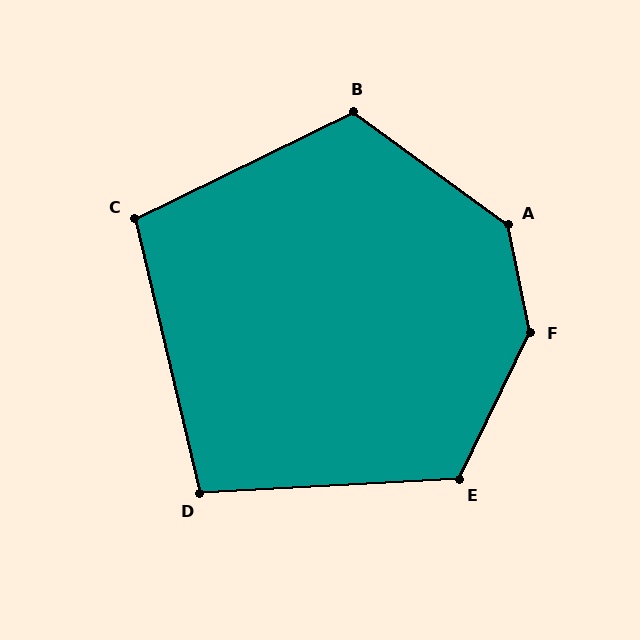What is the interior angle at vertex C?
Approximately 103 degrees (obtuse).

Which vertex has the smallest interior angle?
D, at approximately 100 degrees.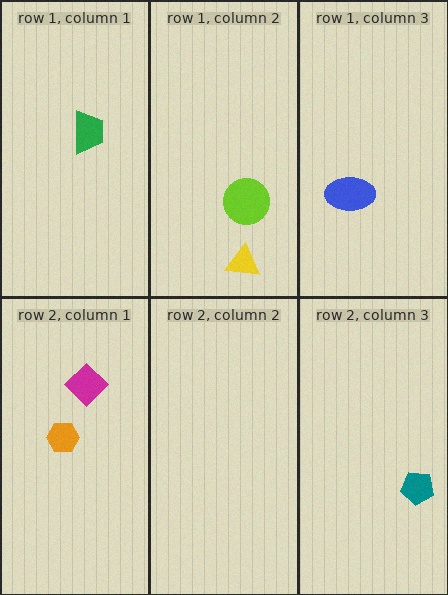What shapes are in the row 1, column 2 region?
The lime circle, the yellow triangle.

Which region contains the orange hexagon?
The row 2, column 1 region.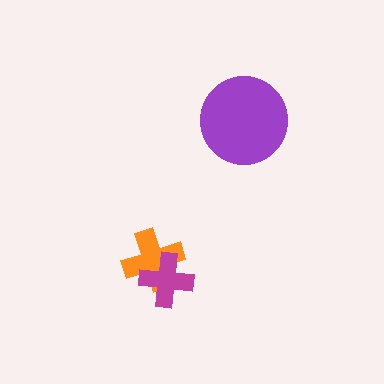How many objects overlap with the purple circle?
0 objects overlap with the purple circle.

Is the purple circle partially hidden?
No, no other shape covers it.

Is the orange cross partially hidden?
Yes, it is partially covered by another shape.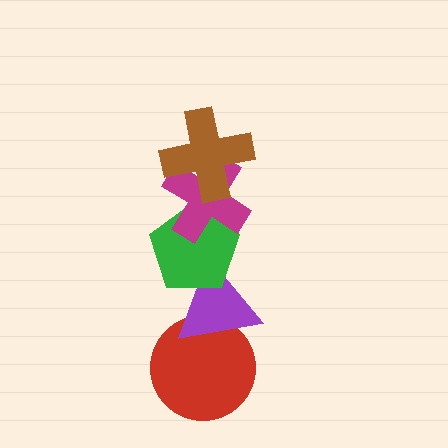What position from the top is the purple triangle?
The purple triangle is 4th from the top.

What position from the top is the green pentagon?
The green pentagon is 3rd from the top.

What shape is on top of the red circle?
The purple triangle is on top of the red circle.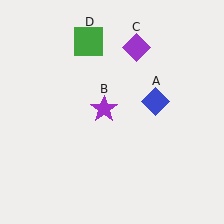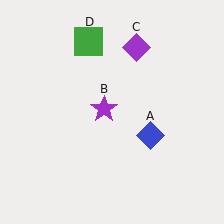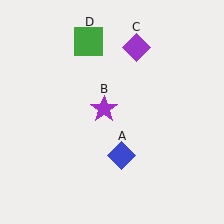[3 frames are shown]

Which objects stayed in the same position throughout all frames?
Purple star (object B) and purple diamond (object C) and green square (object D) remained stationary.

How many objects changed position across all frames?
1 object changed position: blue diamond (object A).